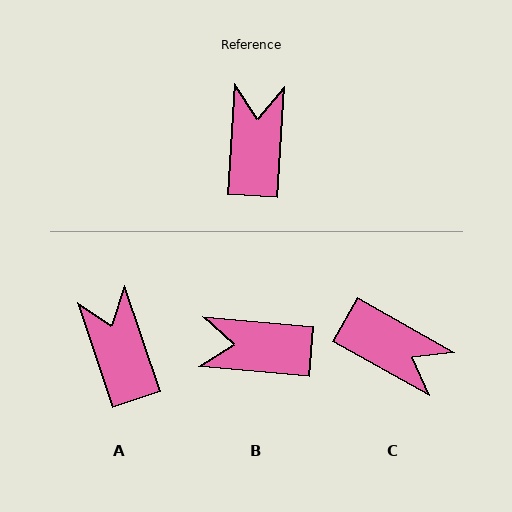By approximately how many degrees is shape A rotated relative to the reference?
Approximately 22 degrees counter-clockwise.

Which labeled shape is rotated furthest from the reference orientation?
C, about 116 degrees away.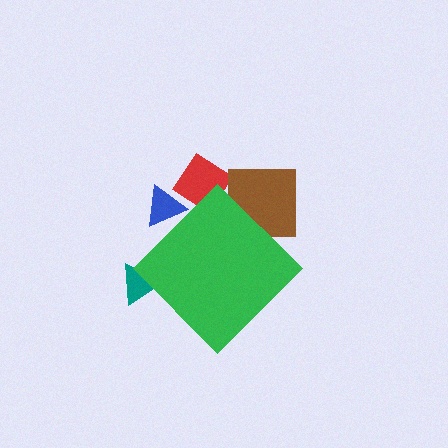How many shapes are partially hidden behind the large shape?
4 shapes are partially hidden.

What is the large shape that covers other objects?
A green diamond.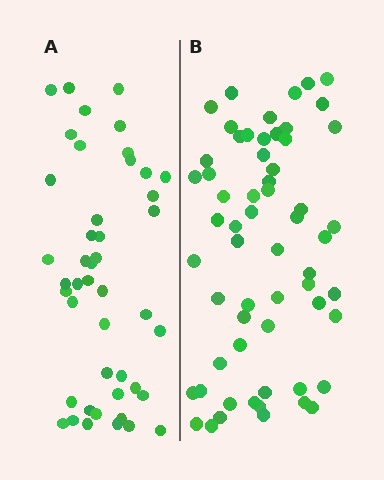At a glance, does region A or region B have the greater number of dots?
Region B (the right region) has more dots.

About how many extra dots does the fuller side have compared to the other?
Region B has approximately 15 more dots than region A.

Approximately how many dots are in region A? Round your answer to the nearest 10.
About 40 dots. (The exact count is 45, which rounds to 40.)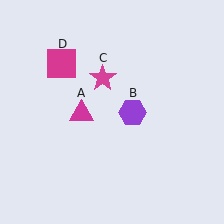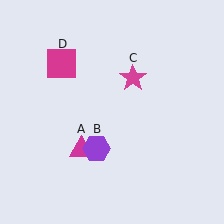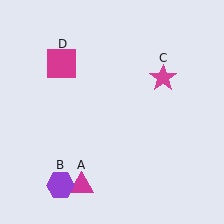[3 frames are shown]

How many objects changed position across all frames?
3 objects changed position: magenta triangle (object A), purple hexagon (object B), magenta star (object C).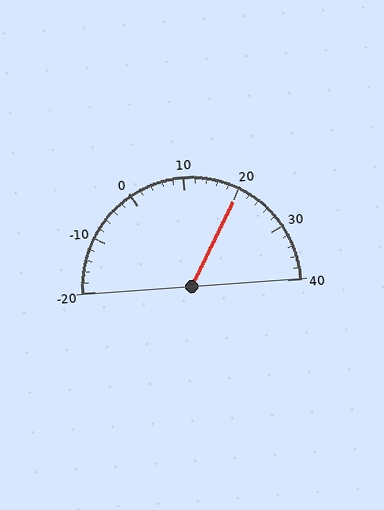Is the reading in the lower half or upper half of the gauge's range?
The reading is in the upper half of the range (-20 to 40).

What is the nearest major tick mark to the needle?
The nearest major tick mark is 20.